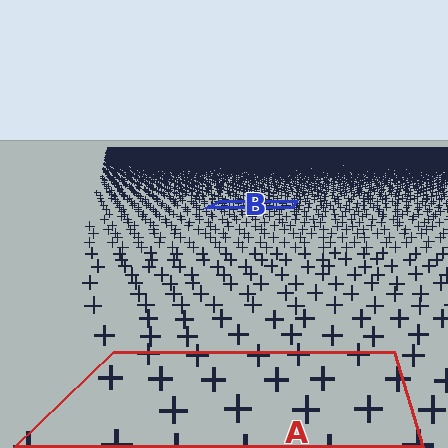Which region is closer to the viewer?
Region A is closer. The texture elements there are larger and more spread out.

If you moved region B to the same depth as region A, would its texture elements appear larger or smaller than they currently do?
They would appear larger. At a closer depth, the same texture elements are projected at a bigger on-screen size.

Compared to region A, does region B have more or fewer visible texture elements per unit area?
Region B has more texture elements per unit area — they are packed more densely because it is farther away.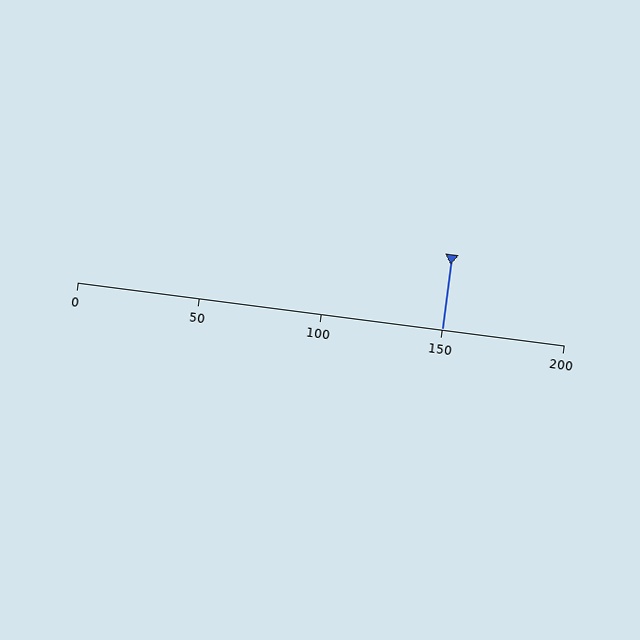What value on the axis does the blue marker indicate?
The marker indicates approximately 150.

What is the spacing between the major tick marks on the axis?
The major ticks are spaced 50 apart.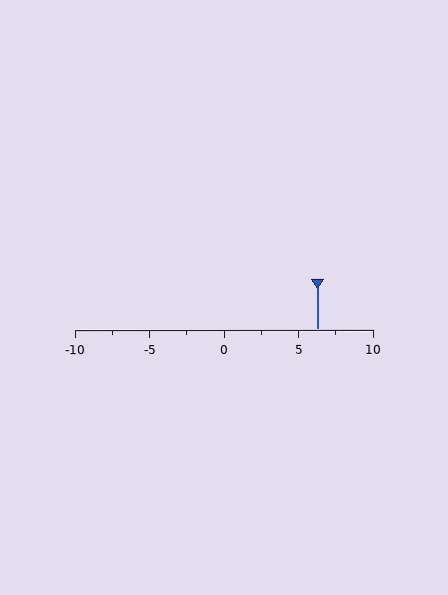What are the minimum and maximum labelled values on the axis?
The axis runs from -10 to 10.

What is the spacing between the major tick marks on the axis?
The major ticks are spaced 5 apart.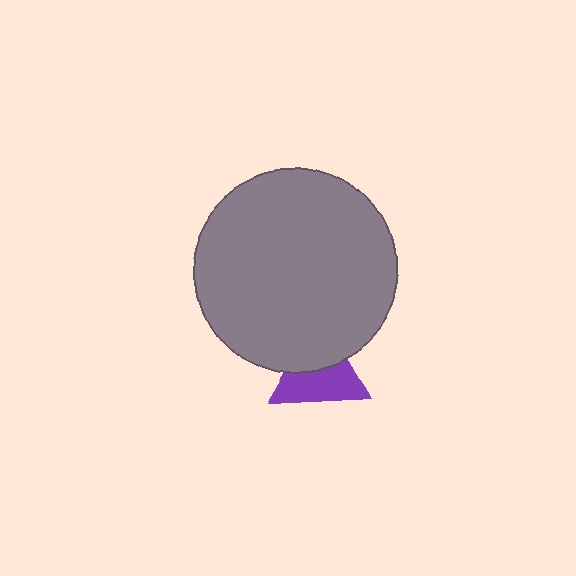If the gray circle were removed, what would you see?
You would see the complete purple triangle.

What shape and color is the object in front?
The object in front is a gray circle.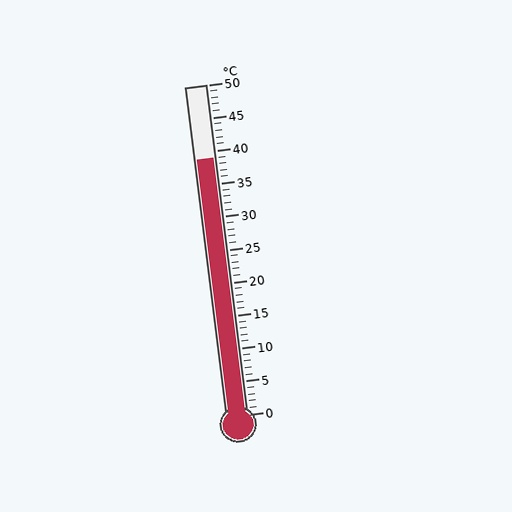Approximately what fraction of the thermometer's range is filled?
The thermometer is filled to approximately 80% of its range.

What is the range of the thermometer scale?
The thermometer scale ranges from 0°C to 50°C.